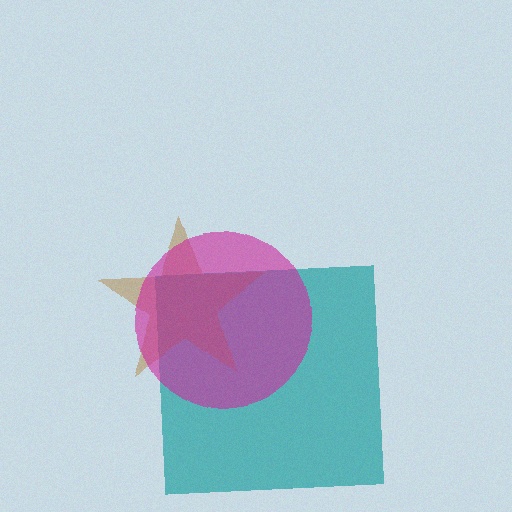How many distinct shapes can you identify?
There are 3 distinct shapes: a teal square, a brown star, a magenta circle.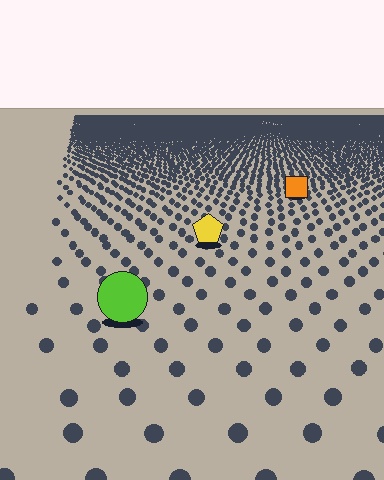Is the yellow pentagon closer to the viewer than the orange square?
Yes. The yellow pentagon is closer — you can tell from the texture gradient: the ground texture is coarser near it.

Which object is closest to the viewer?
The lime circle is closest. The texture marks near it are larger and more spread out.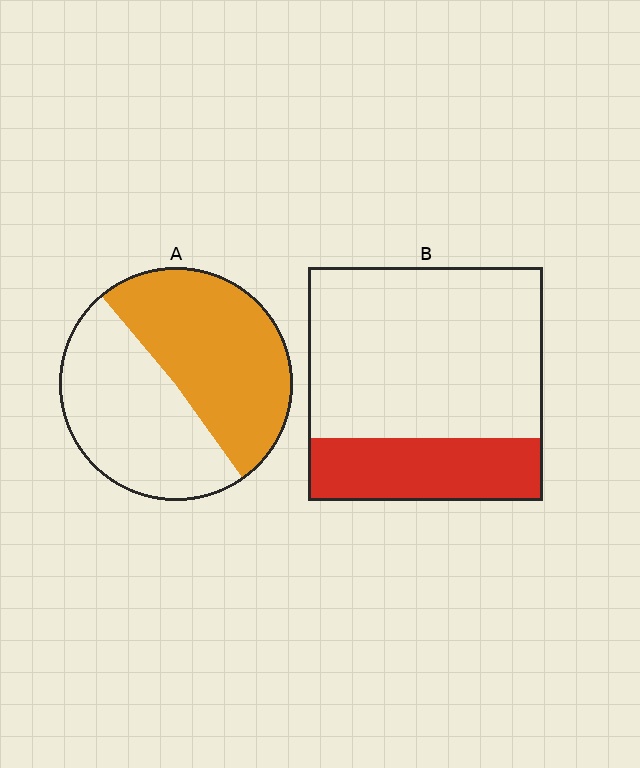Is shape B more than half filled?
No.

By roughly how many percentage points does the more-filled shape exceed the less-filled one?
By roughly 25 percentage points (A over B).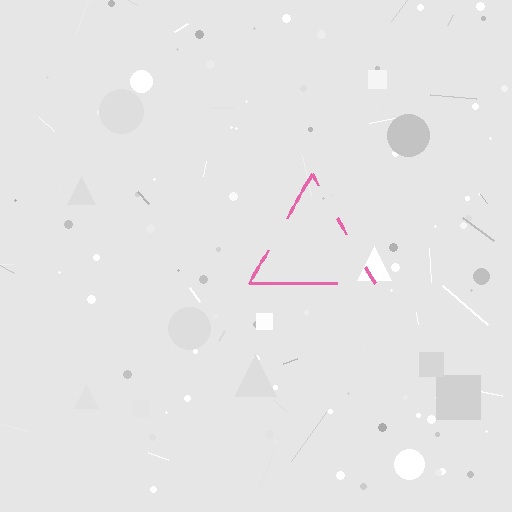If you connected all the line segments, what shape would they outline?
They would outline a triangle.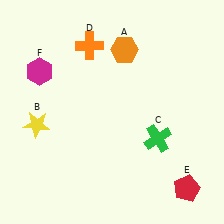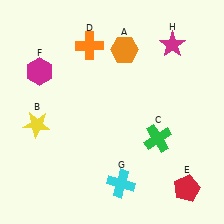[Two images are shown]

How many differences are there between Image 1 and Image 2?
There are 2 differences between the two images.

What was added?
A cyan cross (G), a magenta star (H) were added in Image 2.